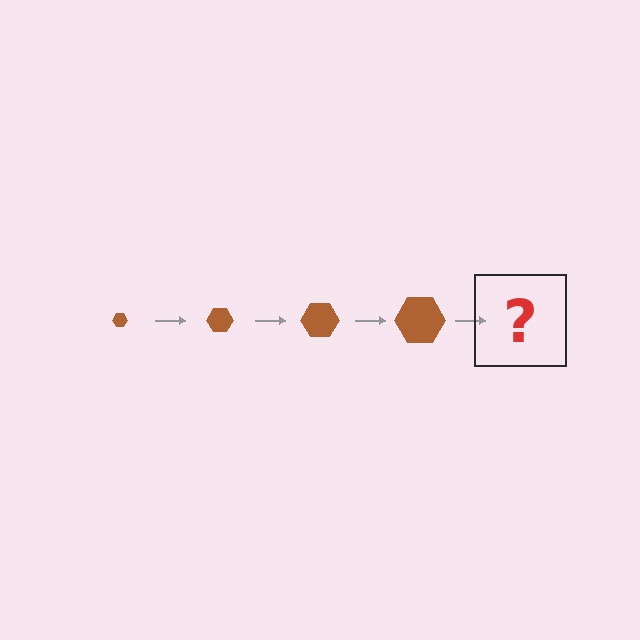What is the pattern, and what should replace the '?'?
The pattern is that the hexagon gets progressively larger each step. The '?' should be a brown hexagon, larger than the previous one.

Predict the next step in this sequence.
The next step is a brown hexagon, larger than the previous one.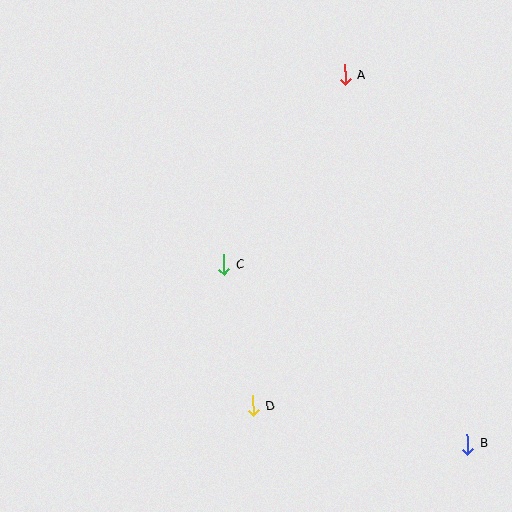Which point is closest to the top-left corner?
Point C is closest to the top-left corner.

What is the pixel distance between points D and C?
The distance between D and C is 144 pixels.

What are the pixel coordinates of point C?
Point C is at (224, 265).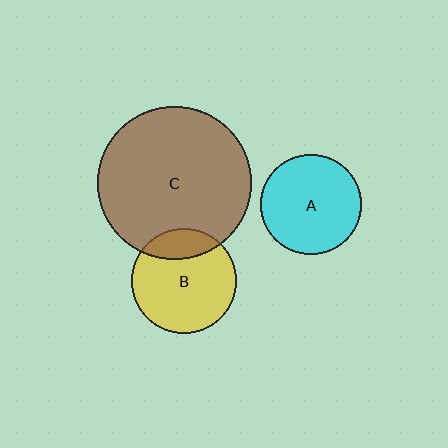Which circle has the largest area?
Circle C (brown).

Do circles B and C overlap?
Yes.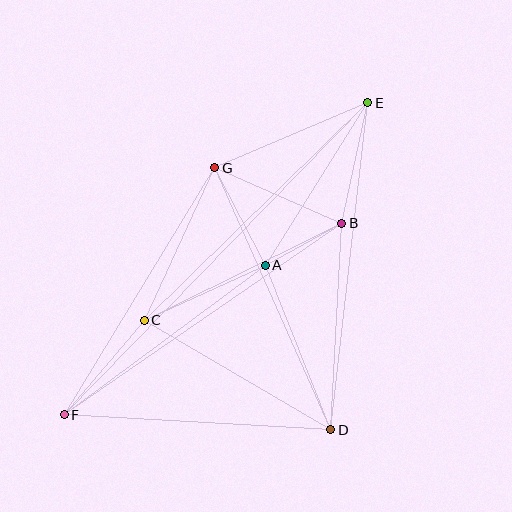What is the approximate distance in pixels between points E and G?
The distance between E and G is approximately 166 pixels.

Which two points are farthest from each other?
Points E and F are farthest from each other.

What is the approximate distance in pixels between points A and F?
The distance between A and F is approximately 250 pixels.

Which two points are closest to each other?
Points A and B are closest to each other.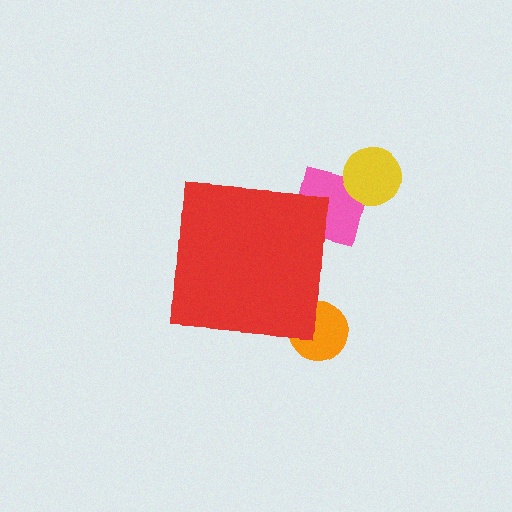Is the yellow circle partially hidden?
No, the yellow circle is fully visible.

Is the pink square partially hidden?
Yes, the pink square is partially hidden behind the red square.